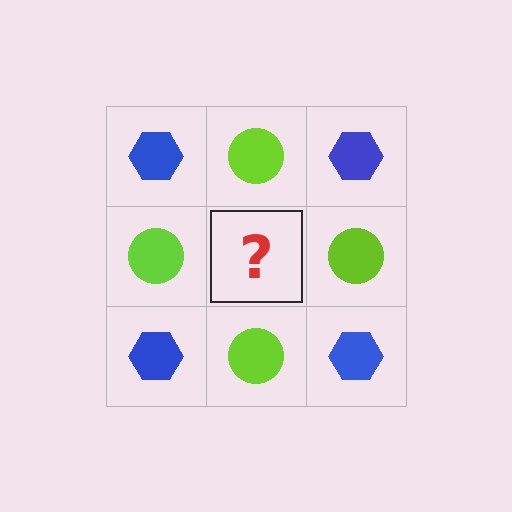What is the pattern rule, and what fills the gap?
The rule is that it alternates blue hexagon and lime circle in a checkerboard pattern. The gap should be filled with a blue hexagon.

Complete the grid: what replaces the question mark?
The question mark should be replaced with a blue hexagon.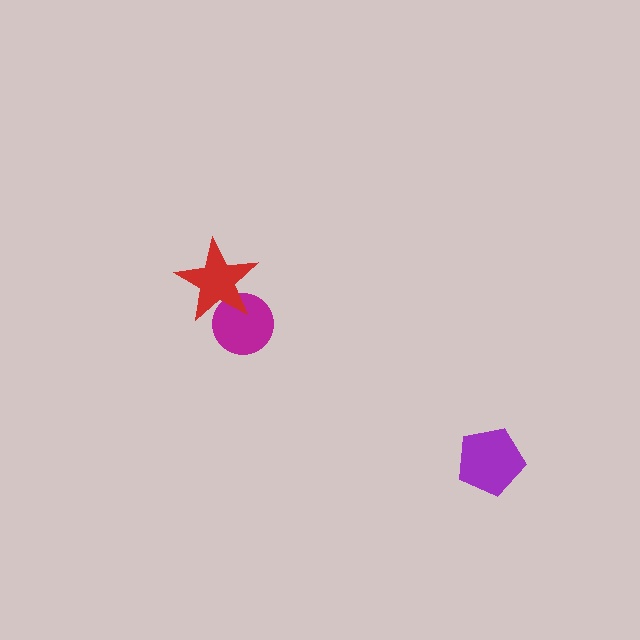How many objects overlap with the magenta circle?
1 object overlaps with the magenta circle.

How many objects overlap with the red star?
1 object overlaps with the red star.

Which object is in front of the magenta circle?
The red star is in front of the magenta circle.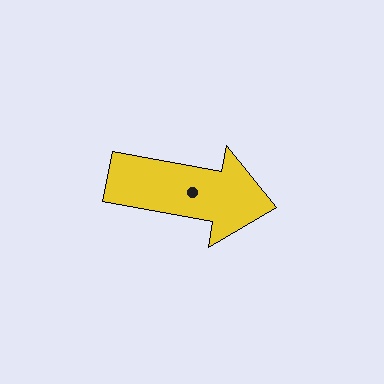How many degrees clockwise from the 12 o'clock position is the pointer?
Approximately 100 degrees.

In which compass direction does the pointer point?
East.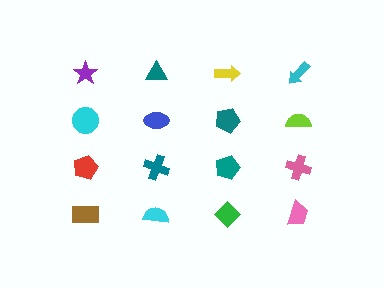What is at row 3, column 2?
A teal cross.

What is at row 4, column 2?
A cyan semicircle.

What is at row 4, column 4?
A pink trapezoid.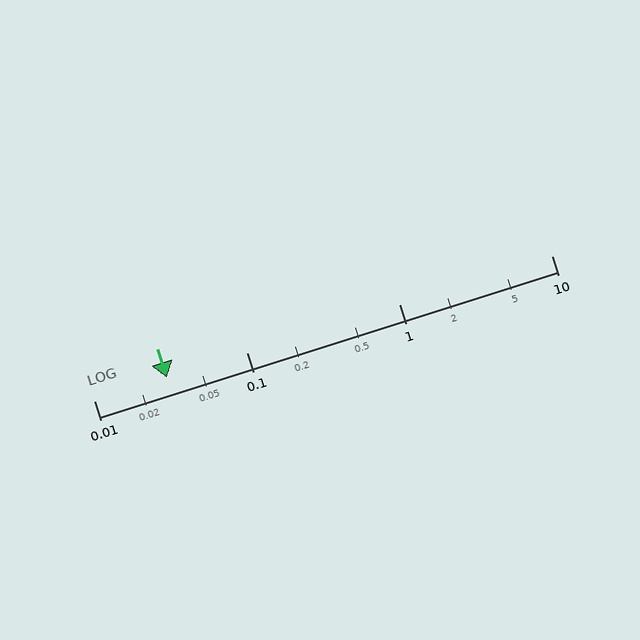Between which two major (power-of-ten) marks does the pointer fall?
The pointer is between 0.01 and 0.1.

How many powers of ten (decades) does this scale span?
The scale spans 3 decades, from 0.01 to 10.